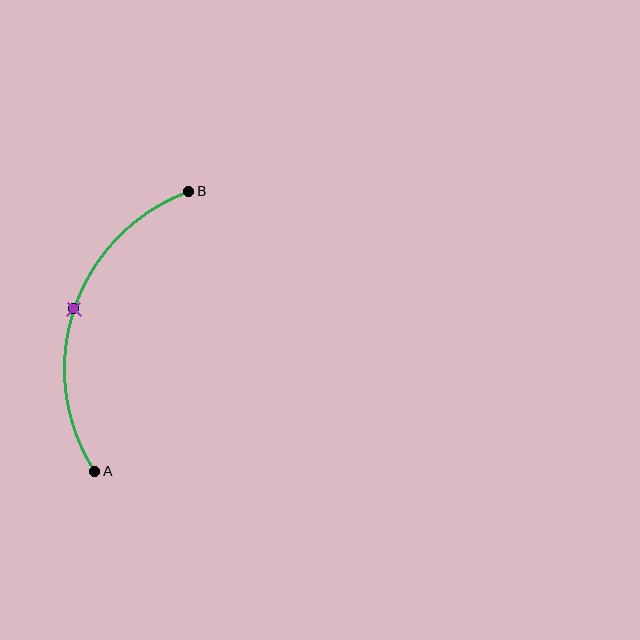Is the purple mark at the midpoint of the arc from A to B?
Yes. The purple mark lies on the arc at equal arc-length from both A and B — it is the arc midpoint.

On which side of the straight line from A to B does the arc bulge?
The arc bulges to the left of the straight line connecting A and B.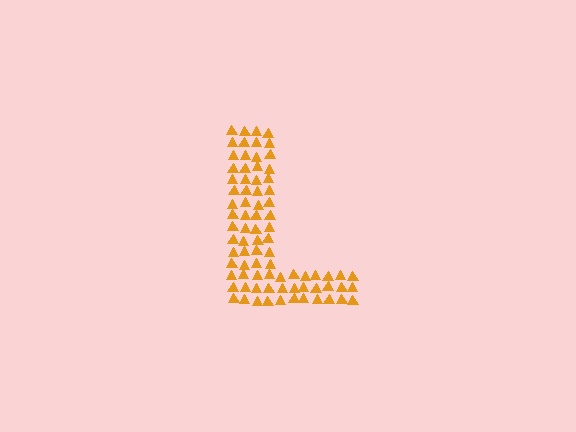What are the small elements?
The small elements are triangles.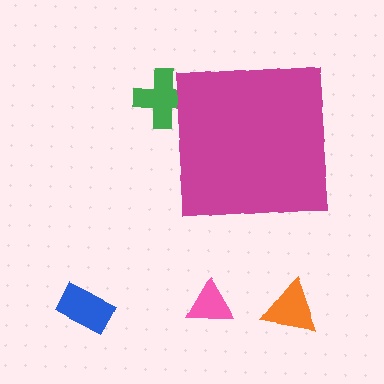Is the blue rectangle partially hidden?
No, the blue rectangle is fully visible.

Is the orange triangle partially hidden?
No, the orange triangle is fully visible.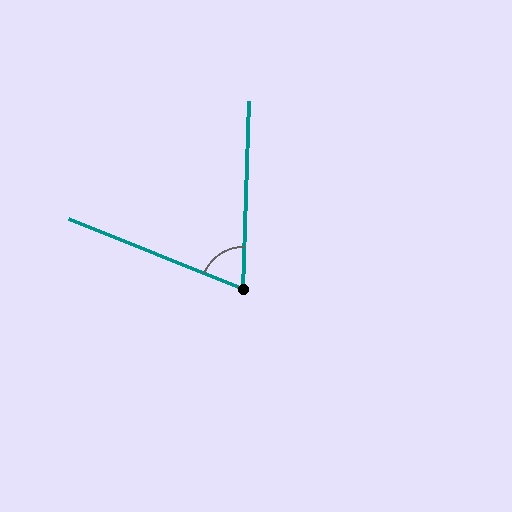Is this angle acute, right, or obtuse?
It is acute.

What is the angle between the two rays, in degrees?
Approximately 70 degrees.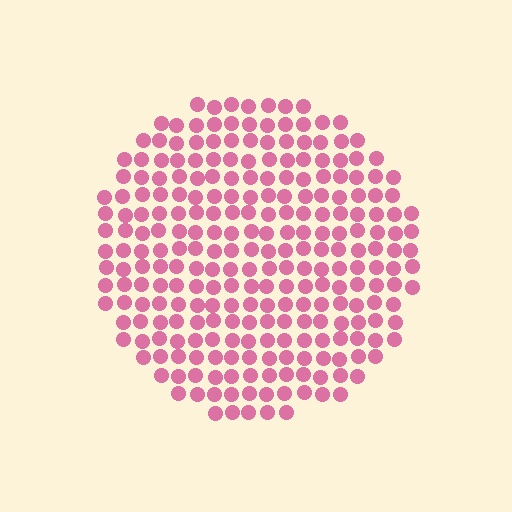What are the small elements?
The small elements are circles.